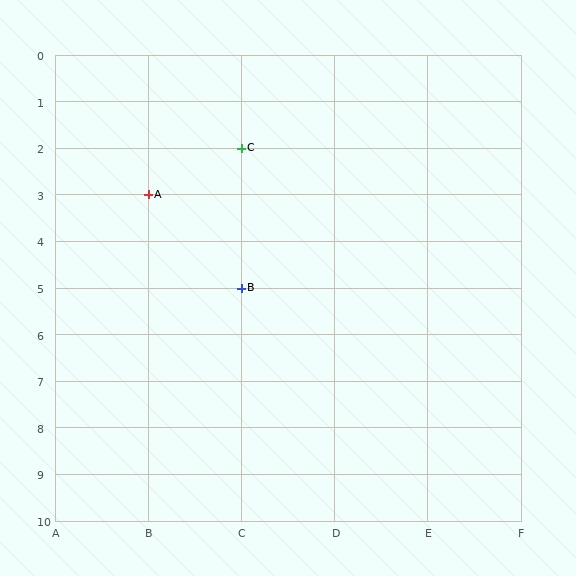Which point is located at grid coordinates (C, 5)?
Point B is at (C, 5).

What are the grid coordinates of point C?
Point C is at grid coordinates (C, 2).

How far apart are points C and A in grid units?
Points C and A are 1 column and 1 row apart (about 1.4 grid units diagonally).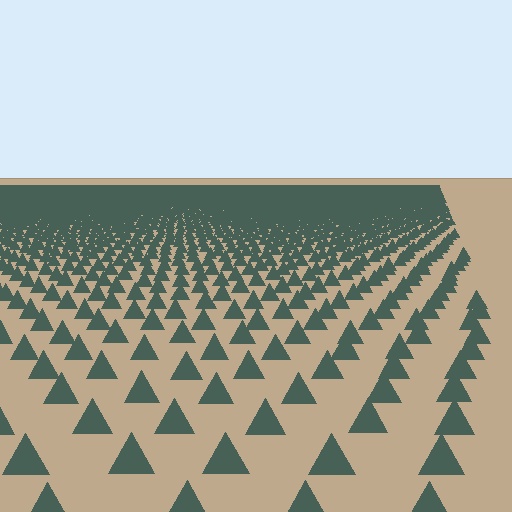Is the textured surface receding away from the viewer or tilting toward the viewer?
The surface is receding away from the viewer. Texture elements get smaller and denser toward the top.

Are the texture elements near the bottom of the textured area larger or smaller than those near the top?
Larger. Near the bottom, elements are closer to the viewer and appear at a bigger on-screen size.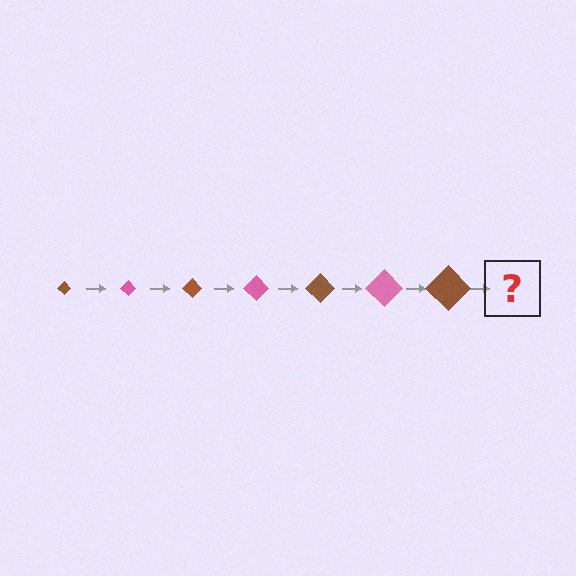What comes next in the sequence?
The next element should be a pink diamond, larger than the previous one.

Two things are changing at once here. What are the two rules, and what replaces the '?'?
The two rules are that the diamond grows larger each step and the color cycles through brown and pink. The '?' should be a pink diamond, larger than the previous one.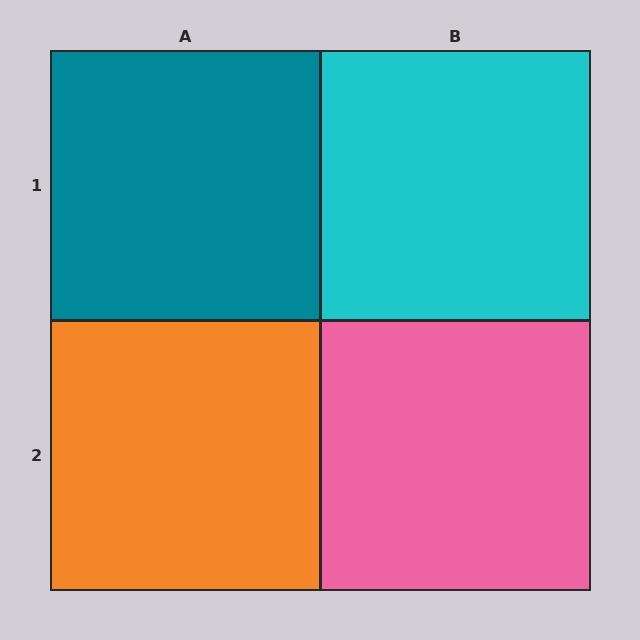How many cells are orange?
1 cell is orange.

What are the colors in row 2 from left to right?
Orange, pink.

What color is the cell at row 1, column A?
Teal.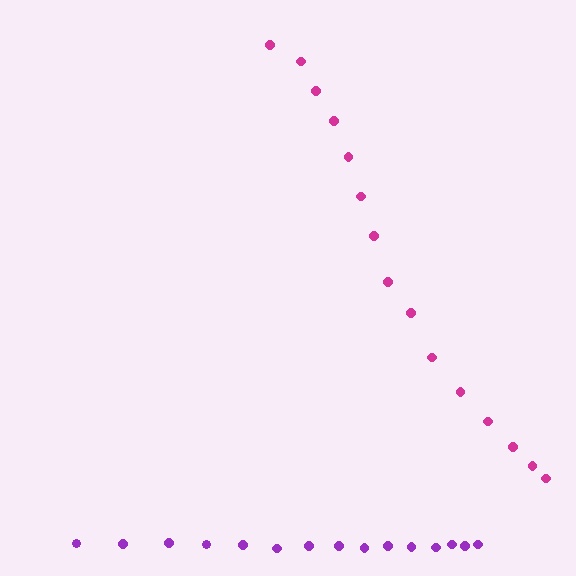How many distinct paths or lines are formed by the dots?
There are 2 distinct paths.